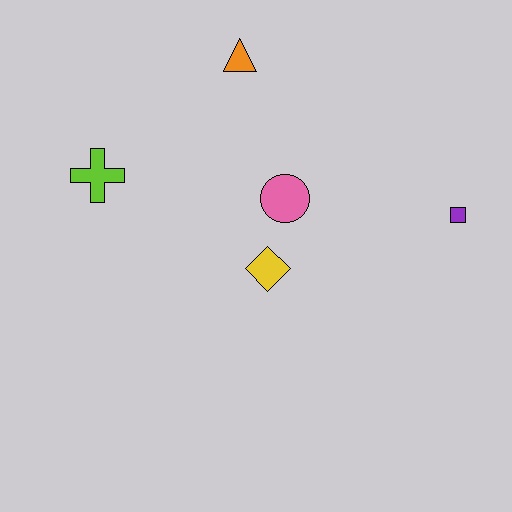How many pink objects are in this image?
There is 1 pink object.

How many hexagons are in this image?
There are no hexagons.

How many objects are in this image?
There are 5 objects.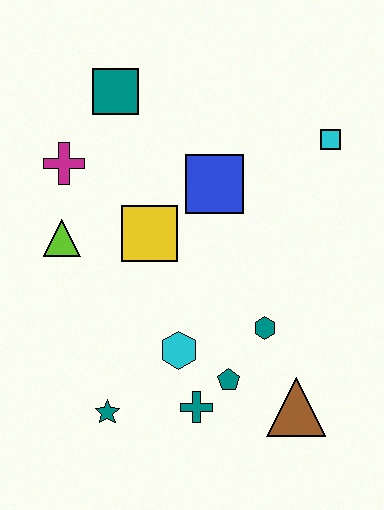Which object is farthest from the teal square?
The brown triangle is farthest from the teal square.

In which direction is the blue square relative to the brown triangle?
The blue square is above the brown triangle.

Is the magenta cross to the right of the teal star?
No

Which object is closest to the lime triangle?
The magenta cross is closest to the lime triangle.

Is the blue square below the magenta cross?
Yes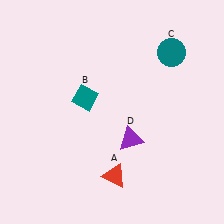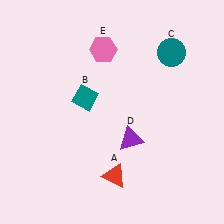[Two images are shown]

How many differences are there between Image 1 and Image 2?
There is 1 difference between the two images.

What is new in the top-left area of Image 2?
A pink hexagon (E) was added in the top-left area of Image 2.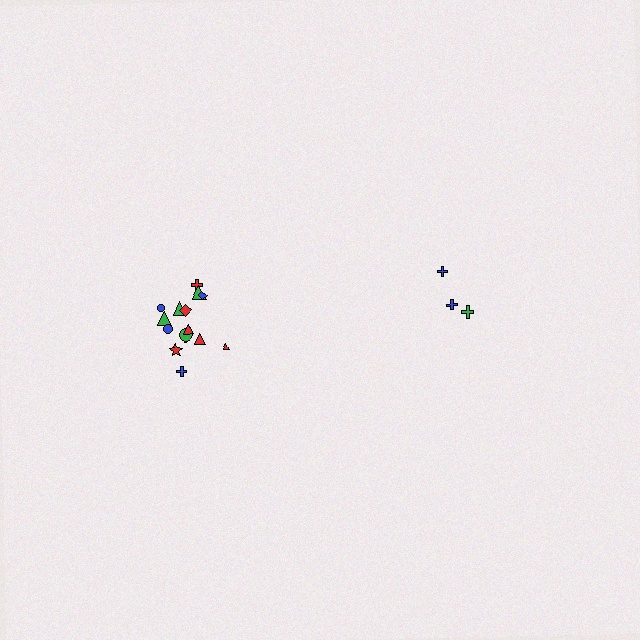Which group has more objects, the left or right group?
The left group.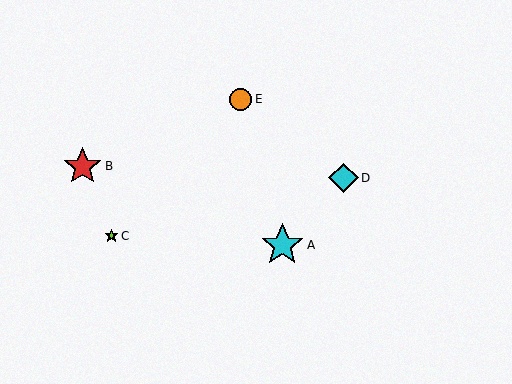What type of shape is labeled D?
Shape D is a cyan diamond.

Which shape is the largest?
The cyan star (labeled A) is the largest.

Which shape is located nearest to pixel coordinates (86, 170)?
The red star (labeled B) at (82, 166) is nearest to that location.